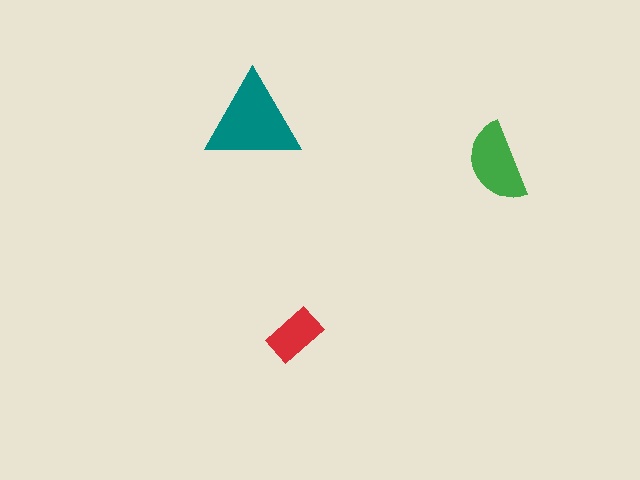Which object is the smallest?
The red rectangle.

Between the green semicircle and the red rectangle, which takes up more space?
The green semicircle.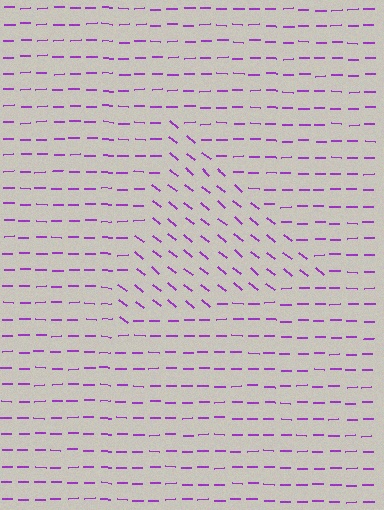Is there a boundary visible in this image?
Yes, there is a texture boundary formed by a change in line orientation.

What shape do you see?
I see a triangle.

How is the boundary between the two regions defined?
The boundary is defined purely by a change in line orientation (approximately 39 degrees difference). All lines are the same color and thickness.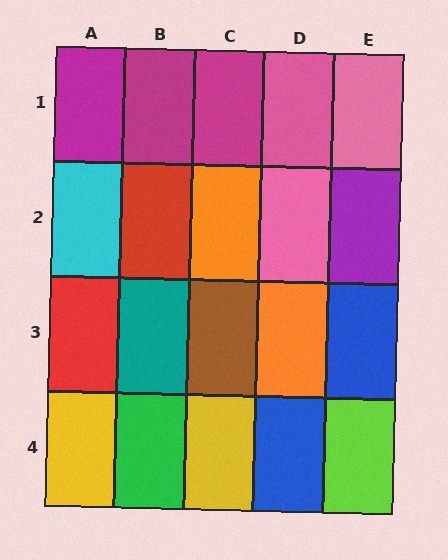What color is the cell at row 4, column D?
Blue.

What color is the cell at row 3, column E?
Blue.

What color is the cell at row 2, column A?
Cyan.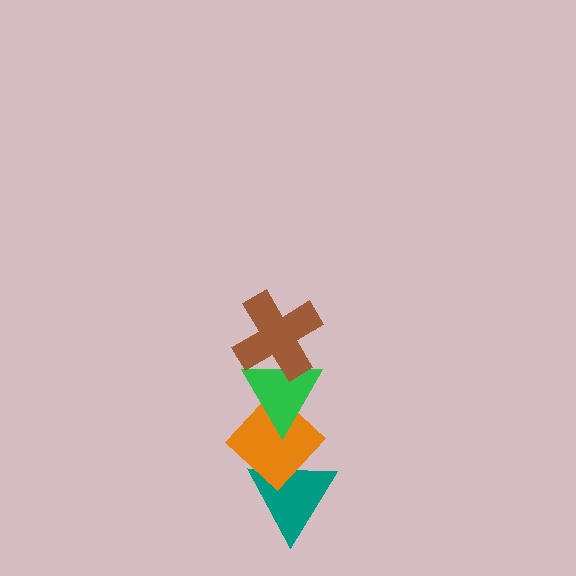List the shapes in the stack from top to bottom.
From top to bottom: the brown cross, the green triangle, the orange diamond, the teal triangle.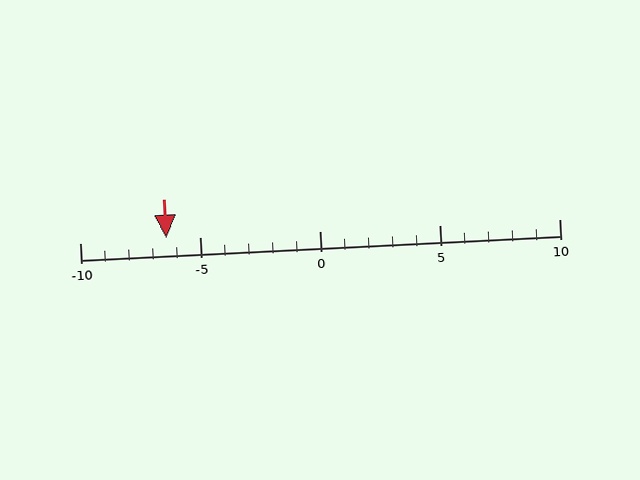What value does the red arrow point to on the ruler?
The red arrow points to approximately -6.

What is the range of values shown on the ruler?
The ruler shows values from -10 to 10.